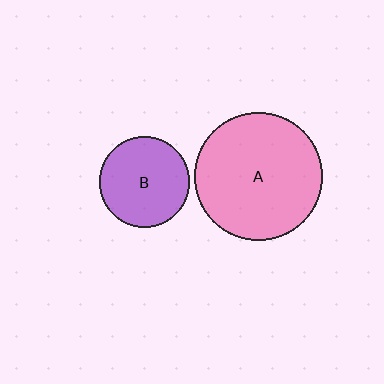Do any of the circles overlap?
No, none of the circles overlap.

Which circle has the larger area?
Circle A (pink).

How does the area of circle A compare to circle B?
Approximately 2.0 times.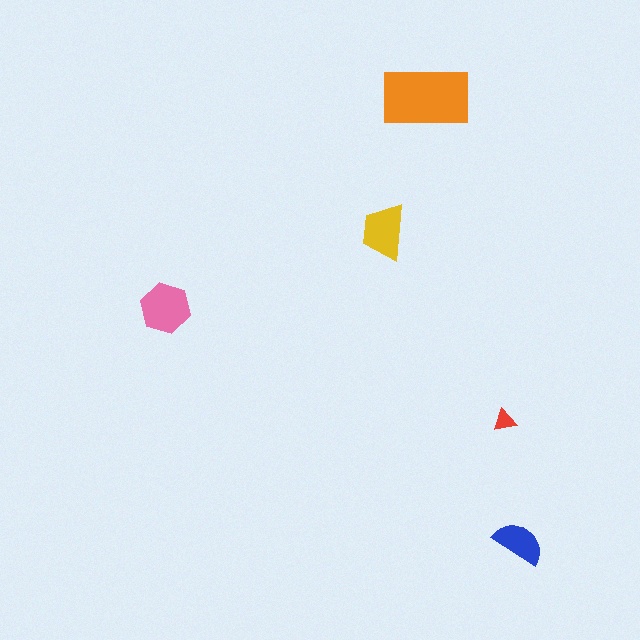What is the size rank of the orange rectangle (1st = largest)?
1st.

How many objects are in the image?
There are 5 objects in the image.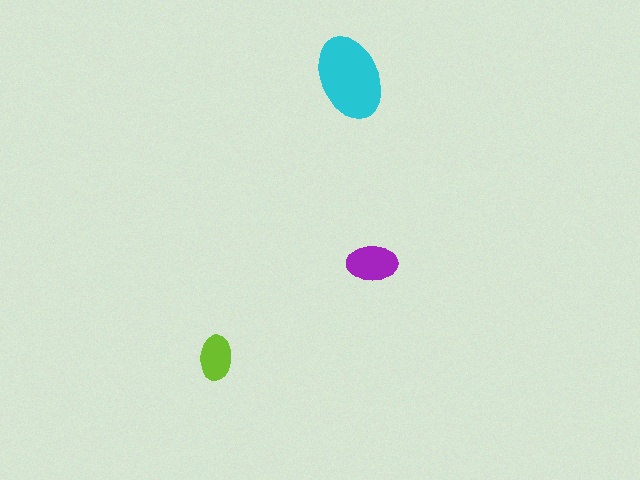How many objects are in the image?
There are 3 objects in the image.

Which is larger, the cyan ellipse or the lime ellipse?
The cyan one.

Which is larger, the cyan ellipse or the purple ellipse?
The cyan one.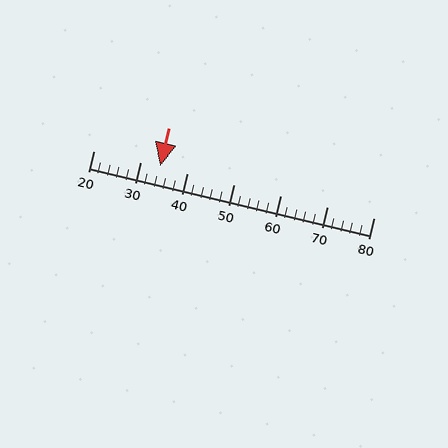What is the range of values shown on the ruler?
The ruler shows values from 20 to 80.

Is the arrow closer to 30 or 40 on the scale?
The arrow is closer to 30.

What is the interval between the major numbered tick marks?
The major tick marks are spaced 10 units apart.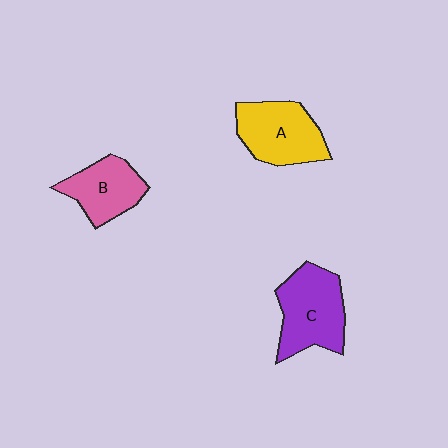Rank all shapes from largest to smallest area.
From largest to smallest: C (purple), A (yellow), B (pink).